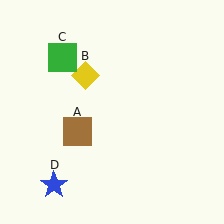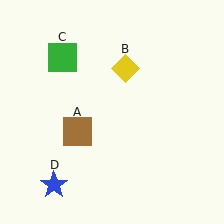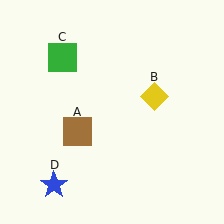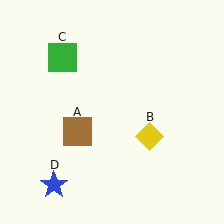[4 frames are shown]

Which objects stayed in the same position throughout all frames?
Brown square (object A) and green square (object C) and blue star (object D) remained stationary.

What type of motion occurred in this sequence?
The yellow diamond (object B) rotated clockwise around the center of the scene.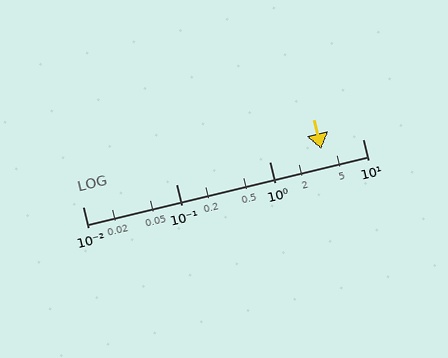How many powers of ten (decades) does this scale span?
The scale spans 3 decades, from 0.01 to 10.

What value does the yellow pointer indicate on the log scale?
The pointer indicates approximately 3.6.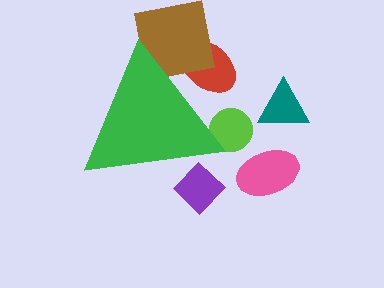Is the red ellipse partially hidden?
Yes, the red ellipse is partially hidden behind the green triangle.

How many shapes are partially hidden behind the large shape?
4 shapes are partially hidden.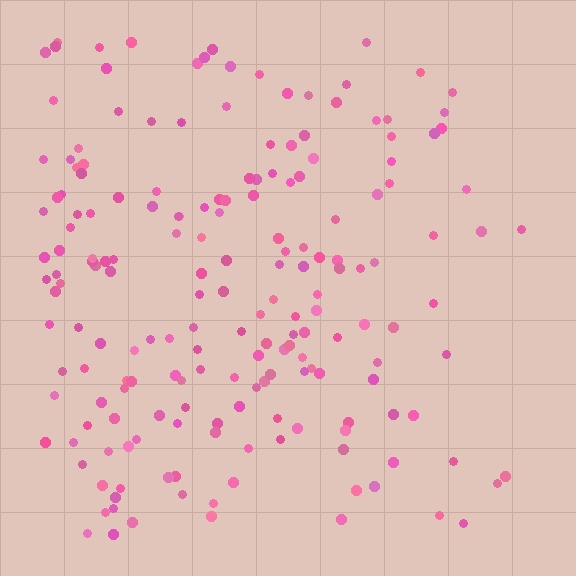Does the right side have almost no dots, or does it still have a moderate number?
Still a moderate number, just noticeably fewer than the left.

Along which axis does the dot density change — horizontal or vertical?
Horizontal.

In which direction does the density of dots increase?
From right to left, with the left side densest.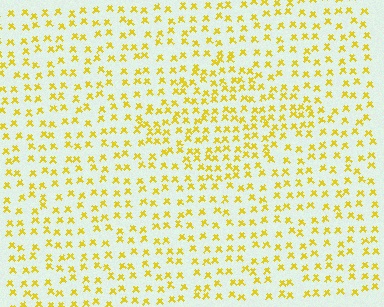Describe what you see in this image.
The image contains small yellow elements arranged at two different densities. A diamond-shaped region is visible where the elements are more densely packed than the surrounding area.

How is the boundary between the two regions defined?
The boundary is defined by a change in element density (approximately 1.6x ratio). All elements are the same color, size, and shape.